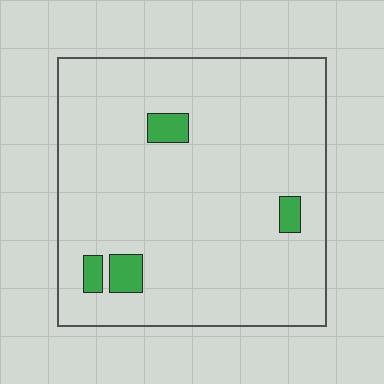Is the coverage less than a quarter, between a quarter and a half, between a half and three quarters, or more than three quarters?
Less than a quarter.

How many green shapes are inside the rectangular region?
4.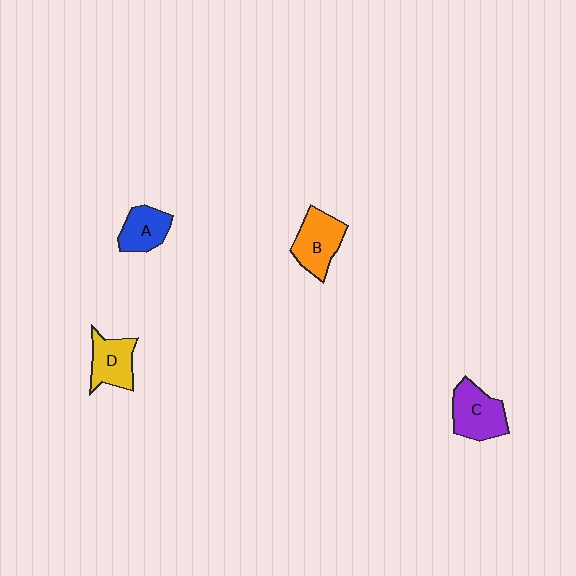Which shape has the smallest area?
Shape A (blue).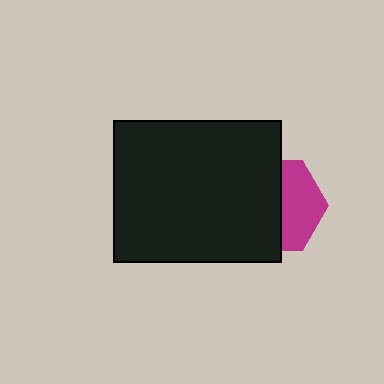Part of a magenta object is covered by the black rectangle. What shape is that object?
It is a hexagon.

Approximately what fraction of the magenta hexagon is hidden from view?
Roughly 56% of the magenta hexagon is hidden behind the black rectangle.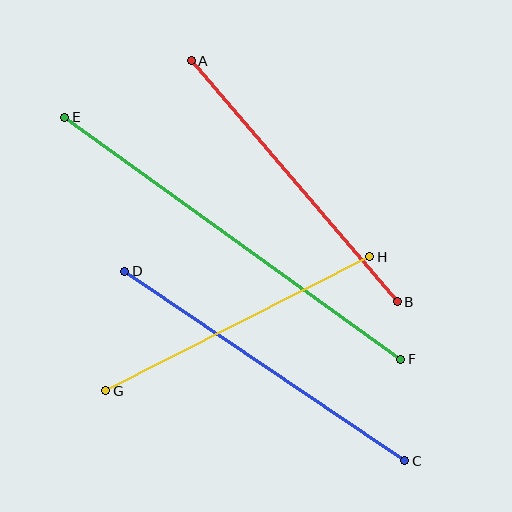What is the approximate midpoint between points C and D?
The midpoint is at approximately (265, 366) pixels.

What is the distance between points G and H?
The distance is approximately 296 pixels.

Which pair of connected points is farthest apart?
Points E and F are farthest apart.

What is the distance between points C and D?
The distance is approximately 338 pixels.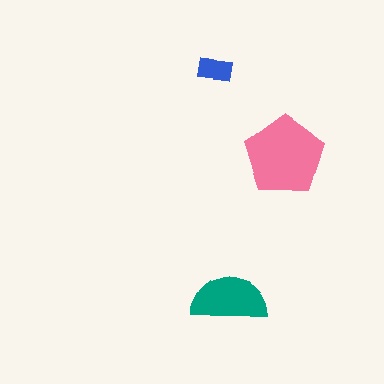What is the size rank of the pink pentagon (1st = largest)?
1st.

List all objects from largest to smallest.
The pink pentagon, the teal semicircle, the blue rectangle.